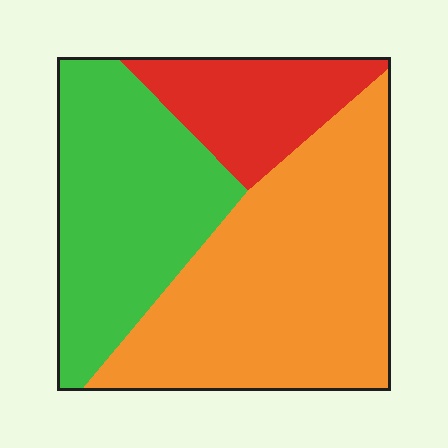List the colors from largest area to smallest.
From largest to smallest: orange, green, red.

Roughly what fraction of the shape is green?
Green takes up between a quarter and a half of the shape.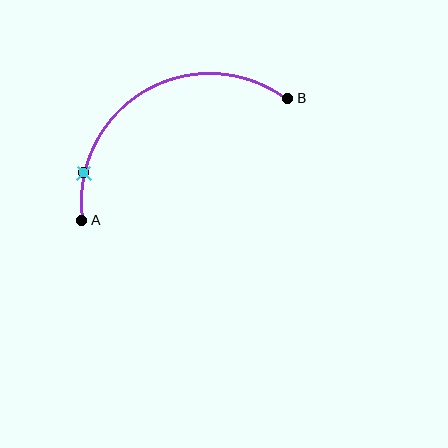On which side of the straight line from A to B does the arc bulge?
The arc bulges above the straight line connecting A and B.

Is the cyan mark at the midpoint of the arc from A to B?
No. The cyan mark lies on the arc but is closer to endpoint A. The arc midpoint would be at the point on the curve equidistant along the arc from both A and B.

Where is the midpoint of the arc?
The arc midpoint is the point on the curve farthest from the straight line joining A and B. It sits above that line.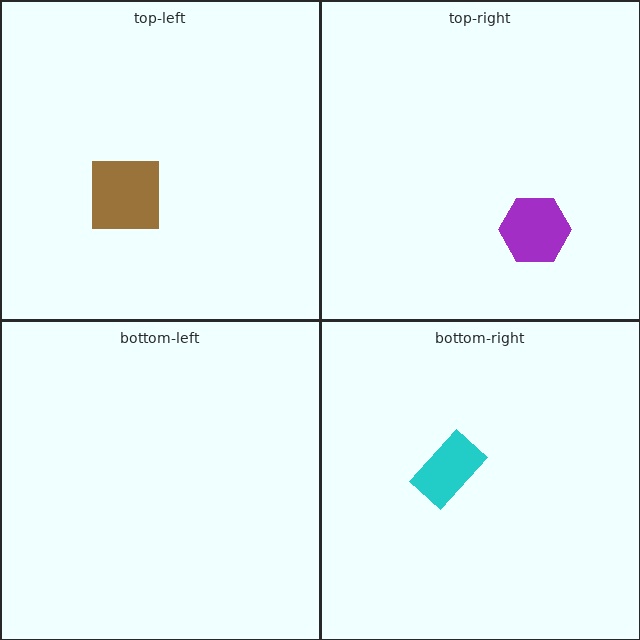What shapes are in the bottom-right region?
The cyan rectangle.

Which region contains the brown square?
The top-left region.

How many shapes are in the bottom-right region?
1.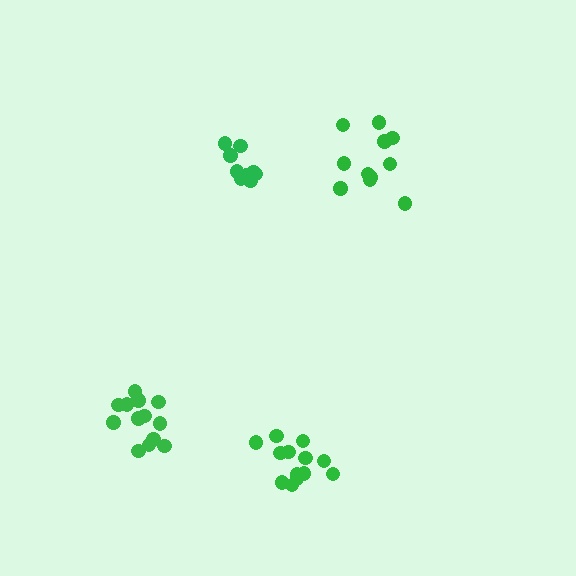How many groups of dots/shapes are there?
There are 4 groups.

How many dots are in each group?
Group 1: 13 dots, Group 2: 11 dots, Group 3: 9 dots, Group 4: 13 dots (46 total).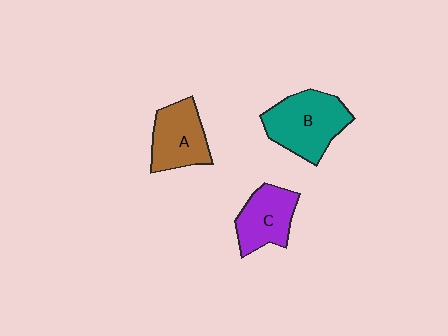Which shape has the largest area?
Shape B (teal).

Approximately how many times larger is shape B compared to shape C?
Approximately 1.4 times.